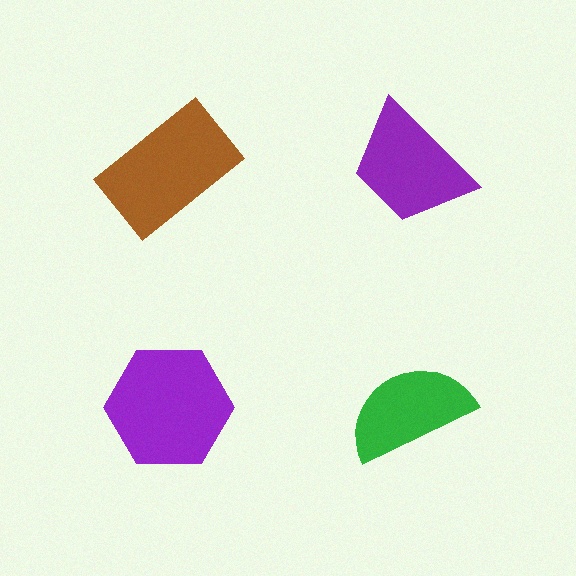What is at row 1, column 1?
A brown rectangle.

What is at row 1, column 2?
A purple trapezoid.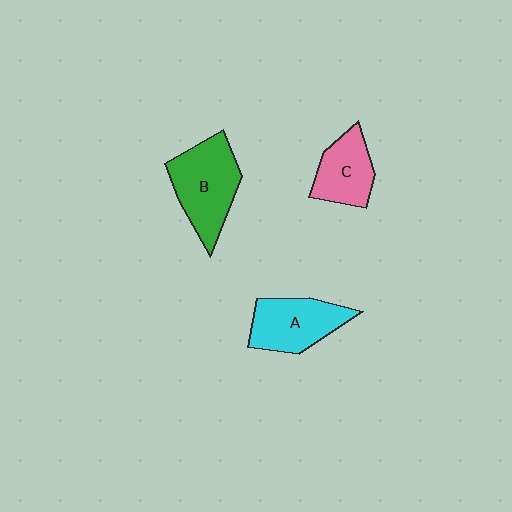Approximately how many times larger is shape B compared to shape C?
Approximately 1.5 times.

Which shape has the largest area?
Shape B (green).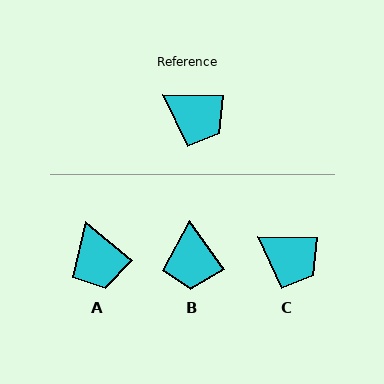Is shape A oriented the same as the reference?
No, it is off by about 38 degrees.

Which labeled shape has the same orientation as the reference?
C.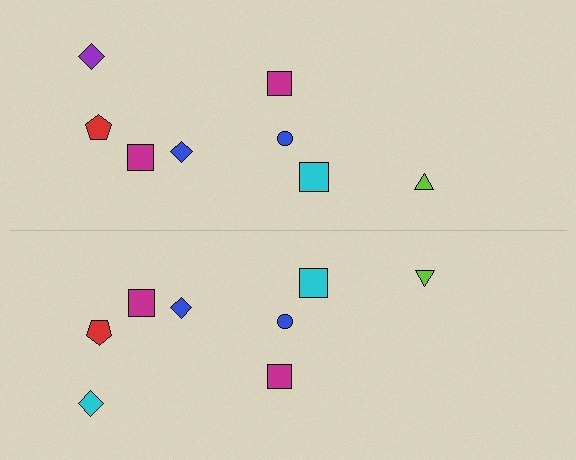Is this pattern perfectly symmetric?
No, the pattern is not perfectly symmetric. The cyan diamond on the bottom side breaks the symmetry — its mirror counterpart is purple.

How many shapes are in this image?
There are 16 shapes in this image.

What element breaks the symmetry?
The cyan diamond on the bottom side breaks the symmetry — its mirror counterpart is purple.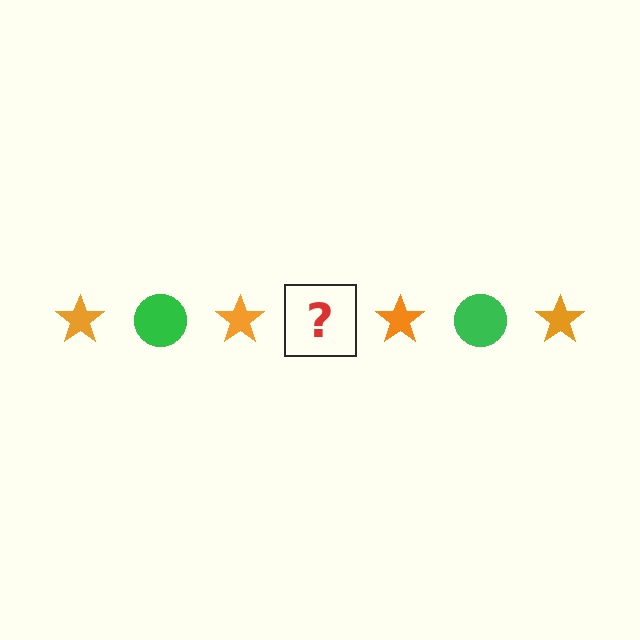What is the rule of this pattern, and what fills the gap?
The rule is that the pattern alternates between orange star and green circle. The gap should be filled with a green circle.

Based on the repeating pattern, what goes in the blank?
The blank should be a green circle.